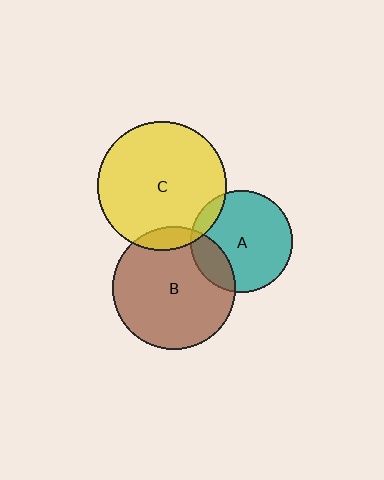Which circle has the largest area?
Circle C (yellow).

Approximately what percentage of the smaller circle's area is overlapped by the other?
Approximately 10%.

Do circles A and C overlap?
Yes.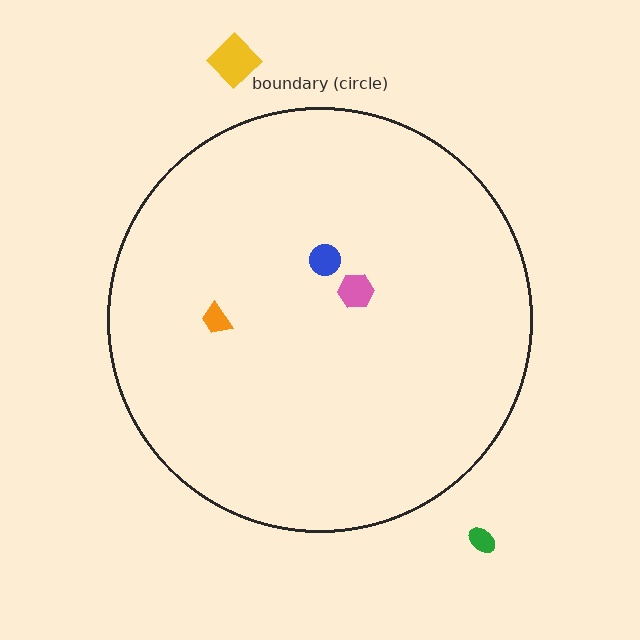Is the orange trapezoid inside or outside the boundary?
Inside.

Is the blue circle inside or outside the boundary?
Inside.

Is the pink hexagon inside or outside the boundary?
Inside.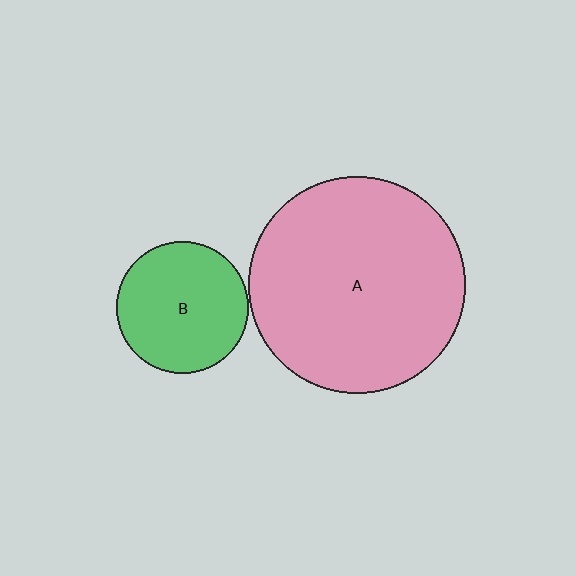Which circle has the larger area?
Circle A (pink).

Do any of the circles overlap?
No, none of the circles overlap.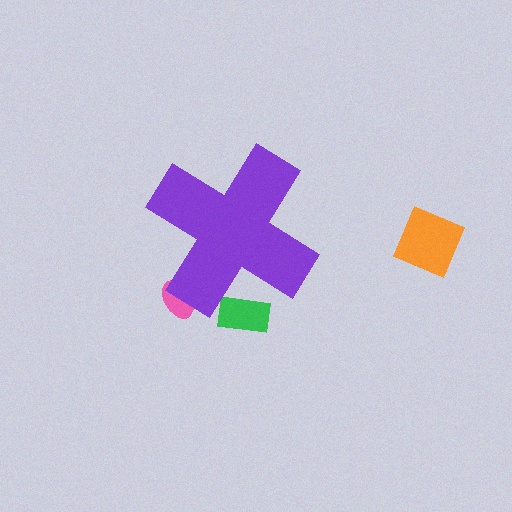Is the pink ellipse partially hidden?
Yes, the pink ellipse is partially hidden behind the purple cross.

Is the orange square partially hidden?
No, the orange square is fully visible.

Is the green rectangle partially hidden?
Yes, the green rectangle is partially hidden behind the purple cross.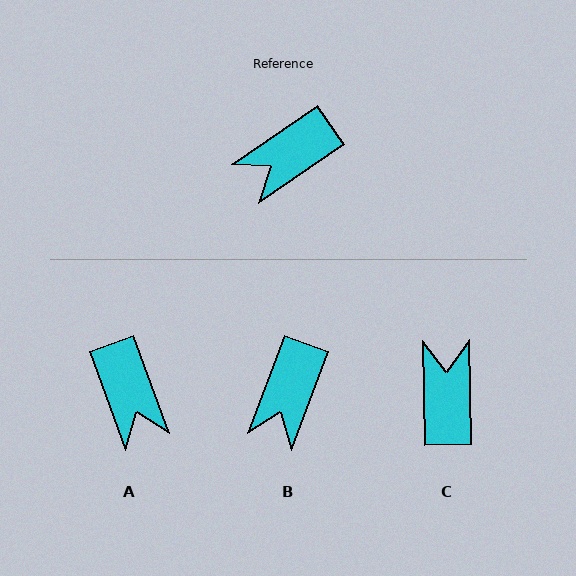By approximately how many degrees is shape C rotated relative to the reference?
Approximately 123 degrees clockwise.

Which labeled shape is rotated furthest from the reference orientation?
C, about 123 degrees away.